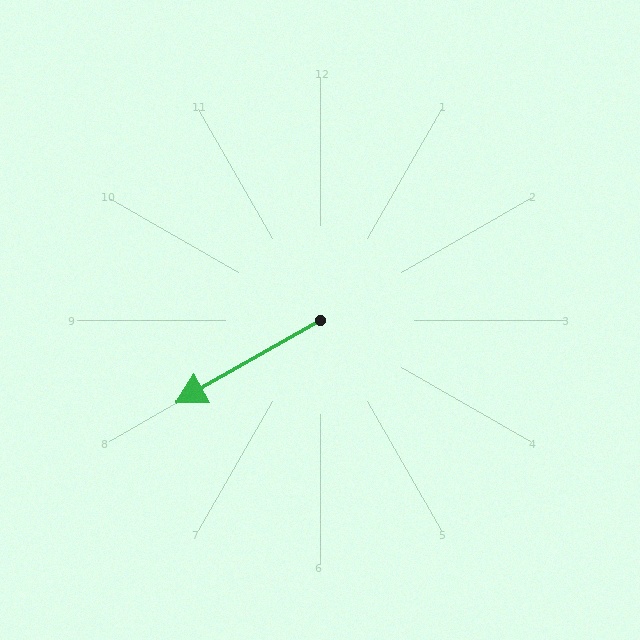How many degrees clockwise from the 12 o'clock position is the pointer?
Approximately 240 degrees.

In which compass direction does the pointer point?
Southwest.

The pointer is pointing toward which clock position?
Roughly 8 o'clock.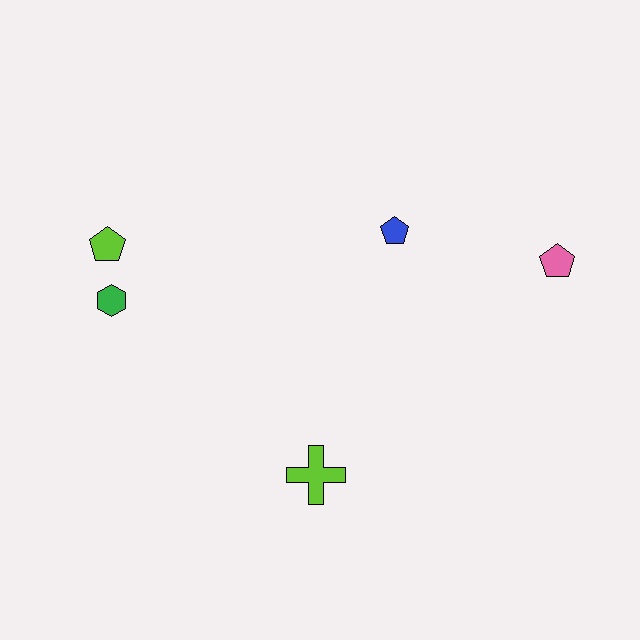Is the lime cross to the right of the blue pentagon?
No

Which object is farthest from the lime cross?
The pink pentagon is farthest from the lime cross.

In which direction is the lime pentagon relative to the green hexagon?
The lime pentagon is above the green hexagon.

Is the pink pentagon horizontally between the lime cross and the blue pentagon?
No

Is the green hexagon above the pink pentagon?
No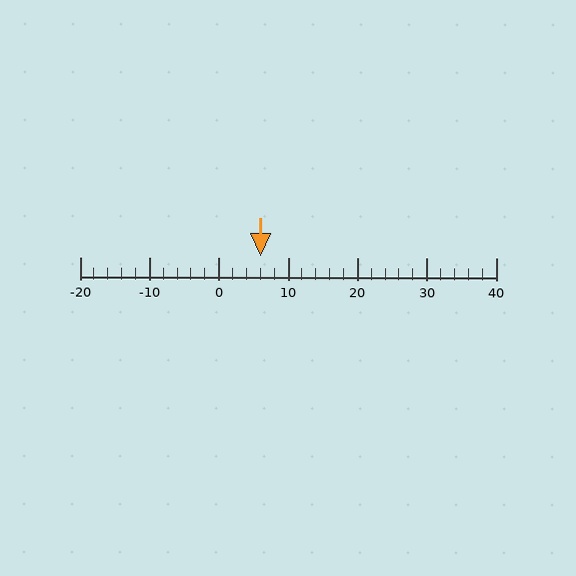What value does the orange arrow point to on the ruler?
The orange arrow points to approximately 6.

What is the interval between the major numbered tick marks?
The major tick marks are spaced 10 units apart.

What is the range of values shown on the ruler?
The ruler shows values from -20 to 40.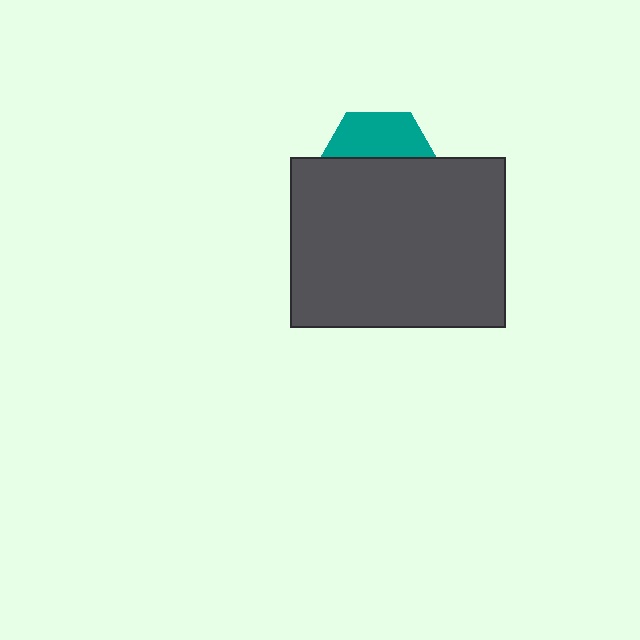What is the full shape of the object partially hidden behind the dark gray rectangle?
The partially hidden object is a teal hexagon.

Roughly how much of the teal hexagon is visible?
A small part of it is visible (roughly 38%).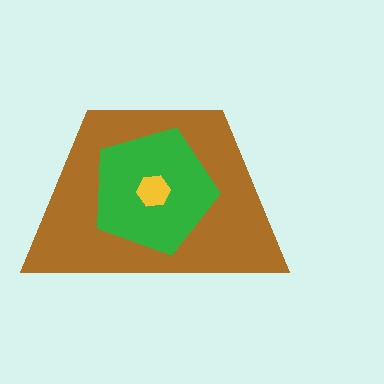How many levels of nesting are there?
3.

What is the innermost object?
The yellow hexagon.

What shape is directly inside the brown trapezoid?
The green pentagon.